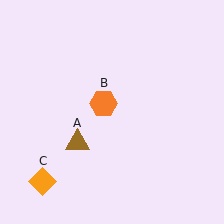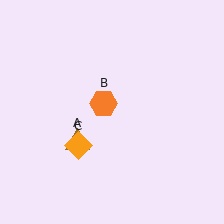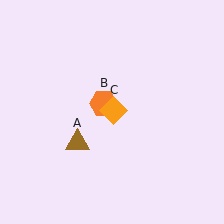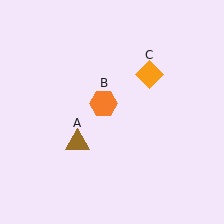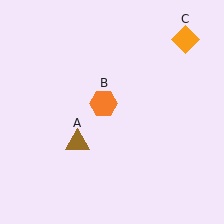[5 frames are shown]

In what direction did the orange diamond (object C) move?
The orange diamond (object C) moved up and to the right.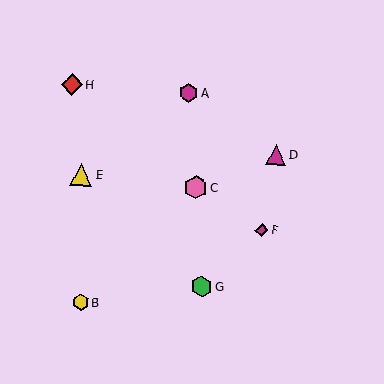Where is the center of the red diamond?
The center of the red diamond is at (72, 84).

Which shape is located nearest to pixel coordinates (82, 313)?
The yellow hexagon (labeled B) at (81, 302) is nearest to that location.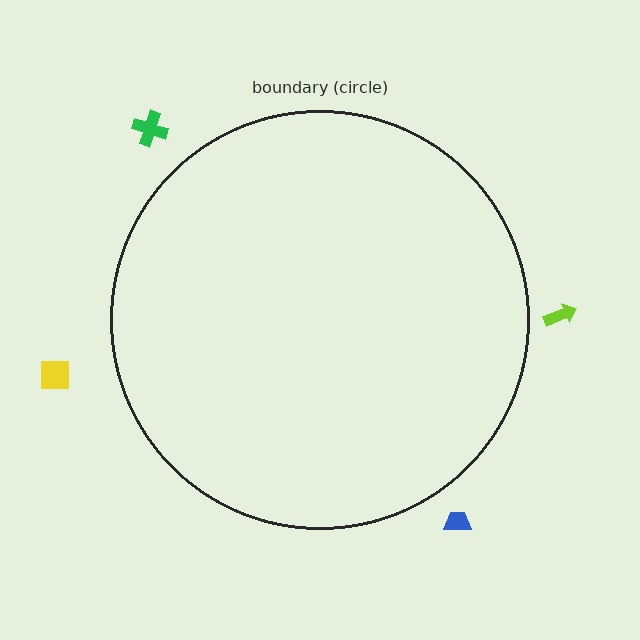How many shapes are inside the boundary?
0 inside, 4 outside.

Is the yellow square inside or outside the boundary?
Outside.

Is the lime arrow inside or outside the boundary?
Outside.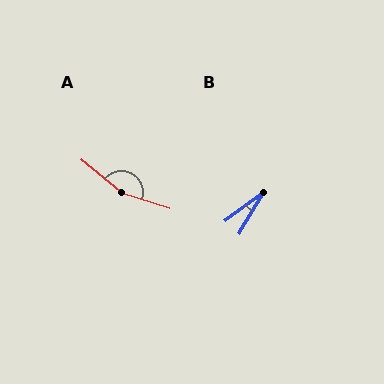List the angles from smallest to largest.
B (23°), A (157°).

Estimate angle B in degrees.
Approximately 23 degrees.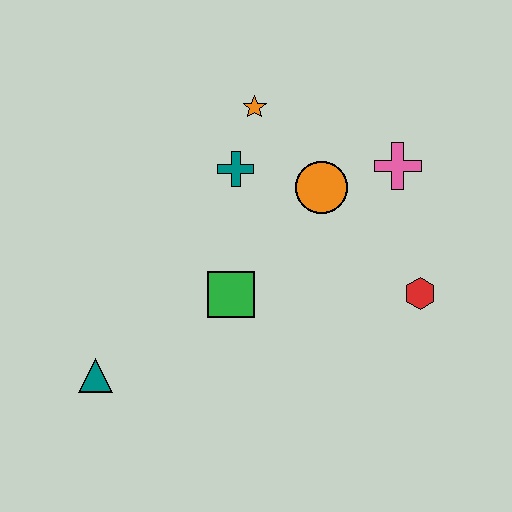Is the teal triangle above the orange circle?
No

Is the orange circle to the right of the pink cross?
No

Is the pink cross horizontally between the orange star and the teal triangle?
No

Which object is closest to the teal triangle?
The green square is closest to the teal triangle.